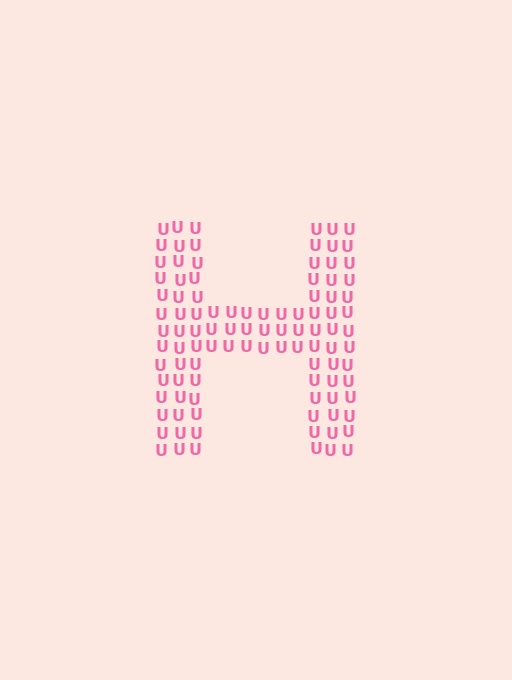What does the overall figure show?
The overall figure shows the letter H.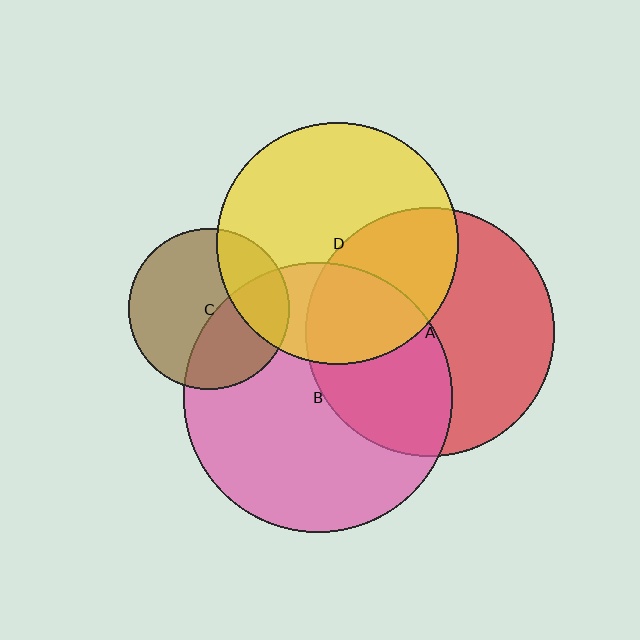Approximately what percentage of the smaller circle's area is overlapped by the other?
Approximately 25%.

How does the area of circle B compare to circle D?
Approximately 1.2 times.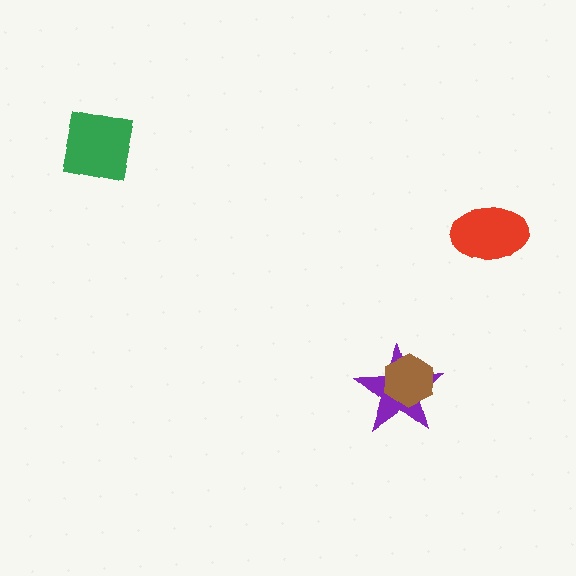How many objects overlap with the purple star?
1 object overlaps with the purple star.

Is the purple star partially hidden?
Yes, it is partially covered by another shape.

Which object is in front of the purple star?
The brown hexagon is in front of the purple star.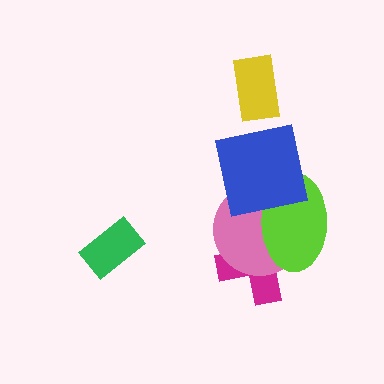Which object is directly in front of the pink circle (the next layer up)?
The lime ellipse is directly in front of the pink circle.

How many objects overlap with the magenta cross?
2 objects overlap with the magenta cross.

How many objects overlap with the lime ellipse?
3 objects overlap with the lime ellipse.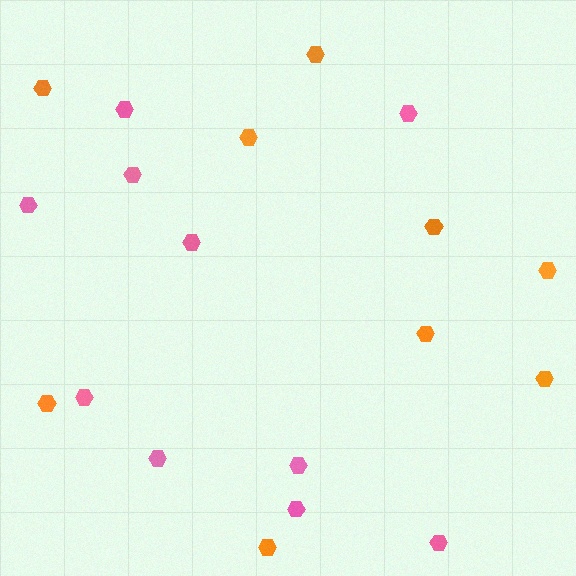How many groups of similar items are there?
There are 2 groups: one group of orange hexagons (9) and one group of pink hexagons (10).